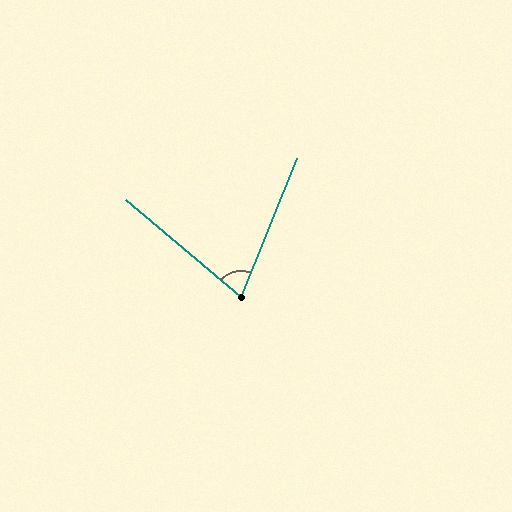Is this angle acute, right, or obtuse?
It is acute.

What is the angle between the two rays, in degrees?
Approximately 72 degrees.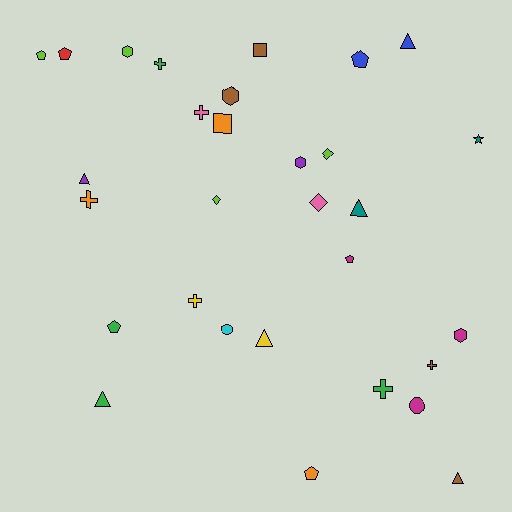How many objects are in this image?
There are 30 objects.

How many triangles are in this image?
There are 6 triangles.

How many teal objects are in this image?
There are 2 teal objects.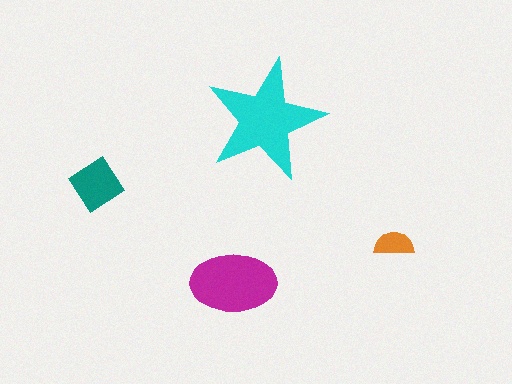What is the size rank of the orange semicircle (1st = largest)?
4th.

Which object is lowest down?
The magenta ellipse is bottommost.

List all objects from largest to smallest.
The cyan star, the magenta ellipse, the teal diamond, the orange semicircle.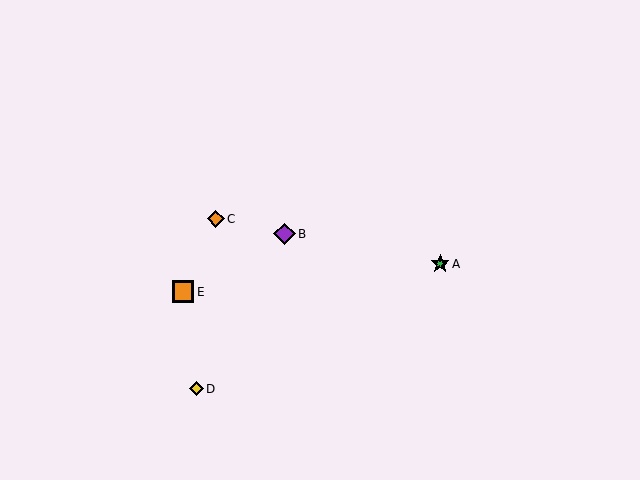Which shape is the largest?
The orange square (labeled E) is the largest.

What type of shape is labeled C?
Shape C is an orange diamond.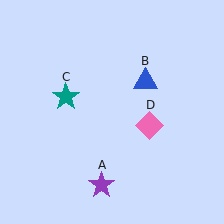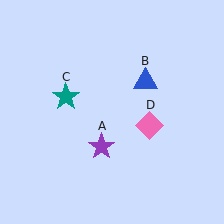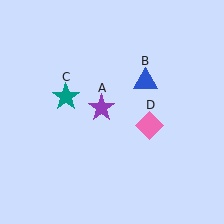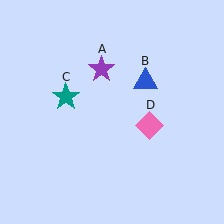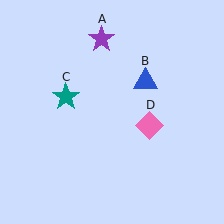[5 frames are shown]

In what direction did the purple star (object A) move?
The purple star (object A) moved up.